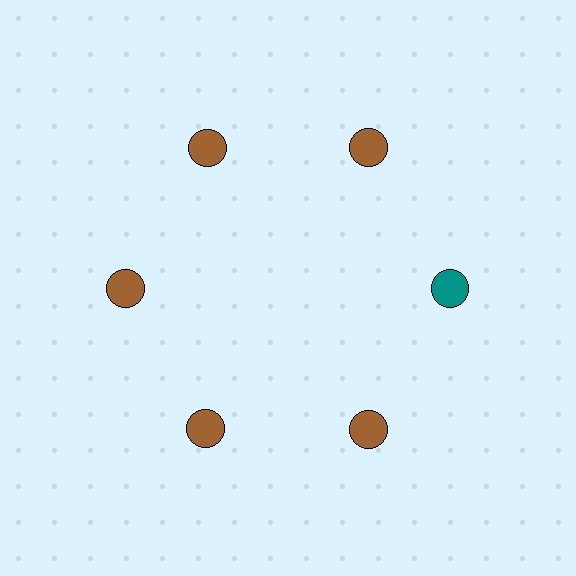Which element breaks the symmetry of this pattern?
The teal circle at roughly the 3 o'clock position breaks the symmetry. All other shapes are brown circles.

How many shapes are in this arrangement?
There are 6 shapes arranged in a ring pattern.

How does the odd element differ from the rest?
It has a different color: teal instead of brown.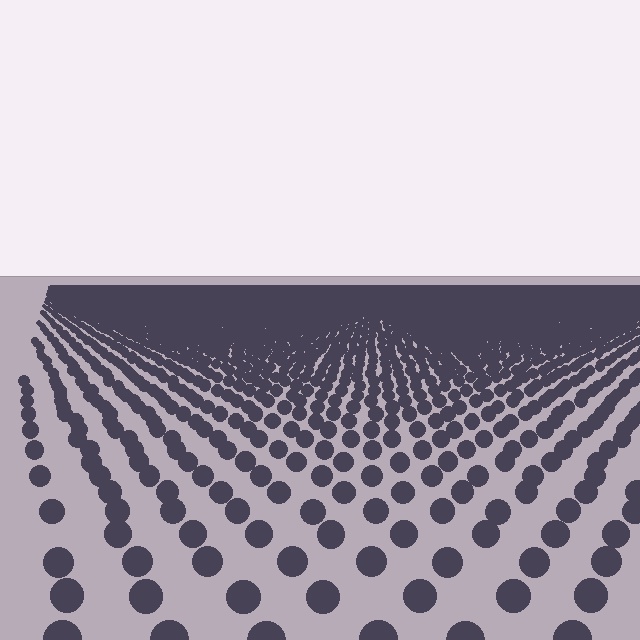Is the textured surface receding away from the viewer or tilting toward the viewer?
The surface is receding away from the viewer. Texture elements get smaller and denser toward the top.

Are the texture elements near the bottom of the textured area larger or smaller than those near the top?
Larger. Near the bottom, elements are closer to the viewer and appear at a bigger on-screen size.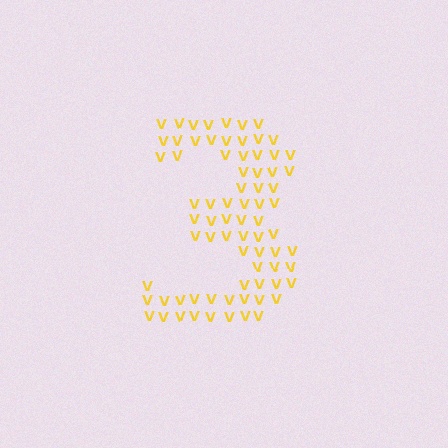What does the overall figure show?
The overall figure shows the digit 3.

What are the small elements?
The small elements are letter V's.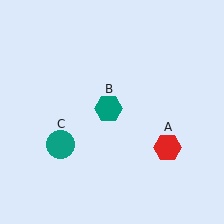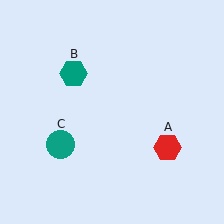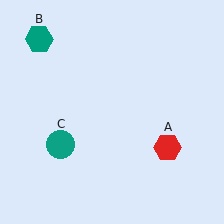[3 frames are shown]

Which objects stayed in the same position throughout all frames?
Red hexagon (object A) and teal circle (object C) remained stationary.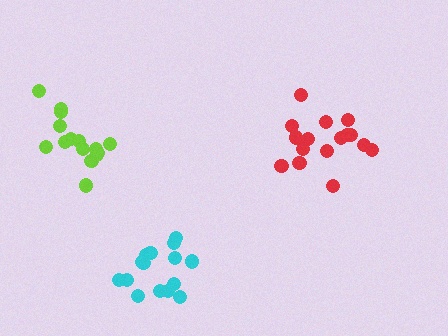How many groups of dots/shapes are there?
There are 3 groups.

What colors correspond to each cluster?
The clusters are colored: cyan, lime, red.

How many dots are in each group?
Group 1: 15 dots, Group 2: 15 dots, Group 3: 16 dots (46 total).